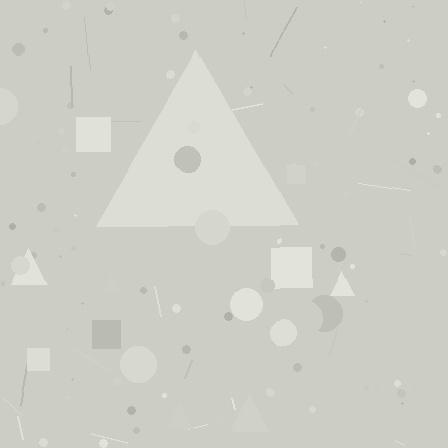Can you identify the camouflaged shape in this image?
The camouflaged shape is a triangle.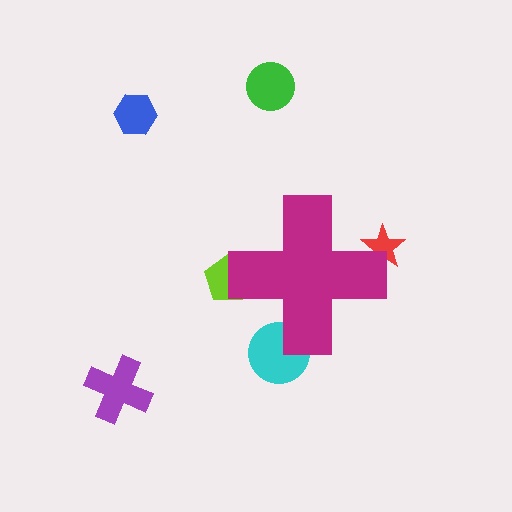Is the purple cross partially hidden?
No, the purple cross is fully visible.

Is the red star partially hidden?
Yes, the red star is partially hidden behind the magenta cross.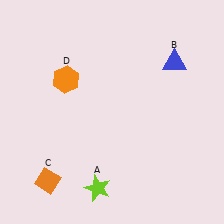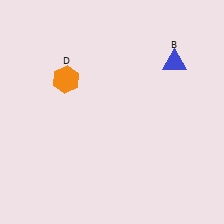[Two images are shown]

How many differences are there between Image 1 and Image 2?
There are 2 differences between the two images.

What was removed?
The lime star (A), the orange diamond (C) were removed in Image 2.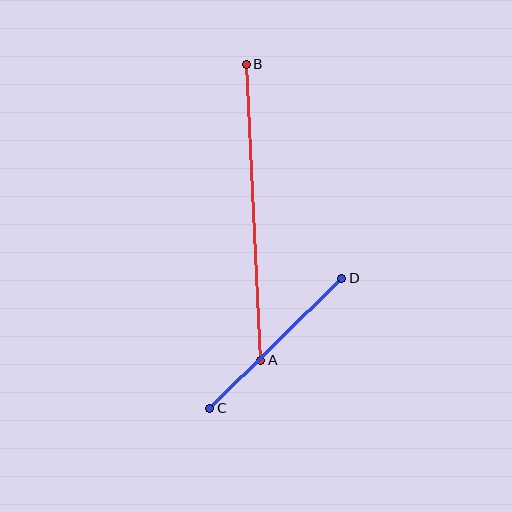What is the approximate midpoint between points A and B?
The midpoint is at approximately (254, 212) pixels.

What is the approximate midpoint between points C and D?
The midpoint is at approximately (276, 343) pixels.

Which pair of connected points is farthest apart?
Points A and B are farthest apart.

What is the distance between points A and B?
The distance is approximately 297 pixels.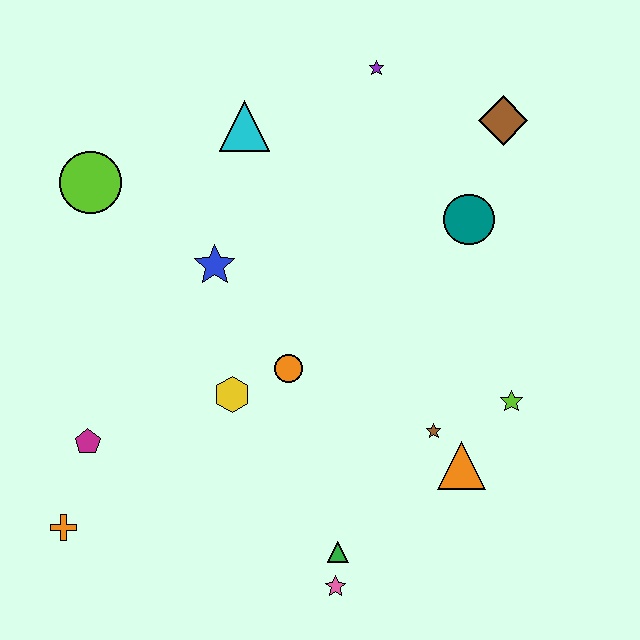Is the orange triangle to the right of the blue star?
Yes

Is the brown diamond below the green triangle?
No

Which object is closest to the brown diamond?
The teal circle is closest to the brown diamond.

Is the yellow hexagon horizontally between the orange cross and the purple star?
Yes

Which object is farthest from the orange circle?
The brown diamond is farthest from the orange circle.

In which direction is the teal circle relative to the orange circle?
The teal circle is to the right of the orange circle.